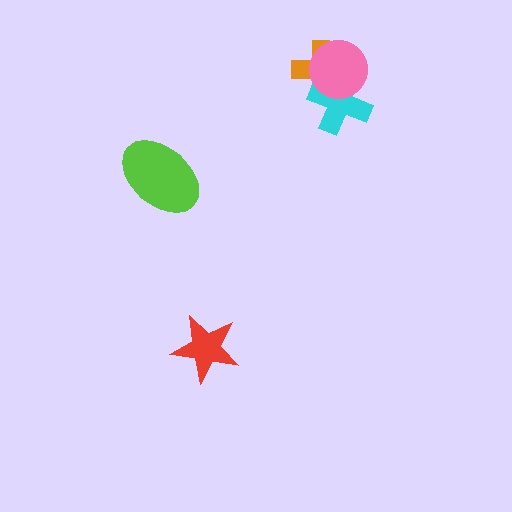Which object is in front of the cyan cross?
The pink circle is in front of the cyan cross.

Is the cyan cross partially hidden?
Yes, it is partially covered by another shape.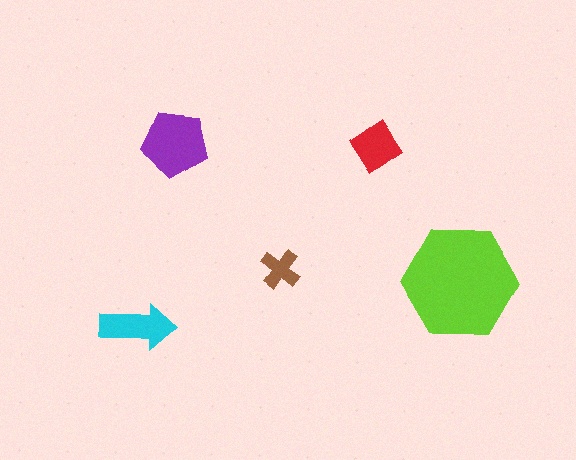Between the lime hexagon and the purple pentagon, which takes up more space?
The lime hexagon.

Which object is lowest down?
The cyan arrow is bottommost.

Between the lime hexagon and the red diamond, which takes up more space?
The lime hexagon.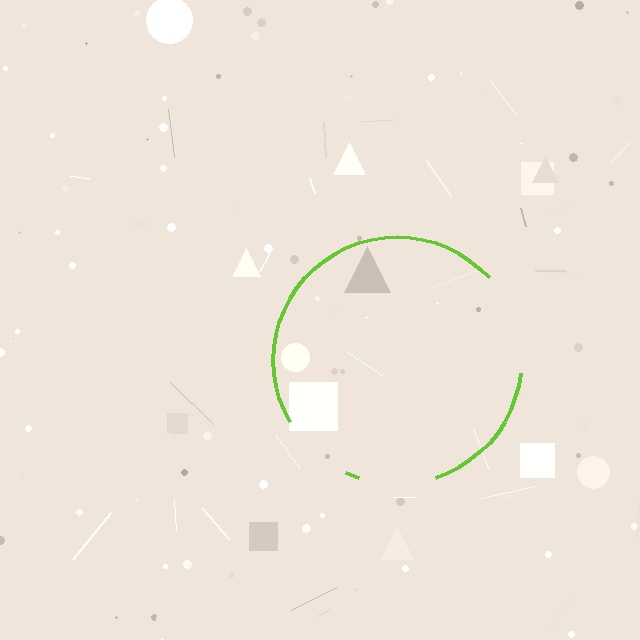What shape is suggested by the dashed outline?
The dashed outline suggests a circle.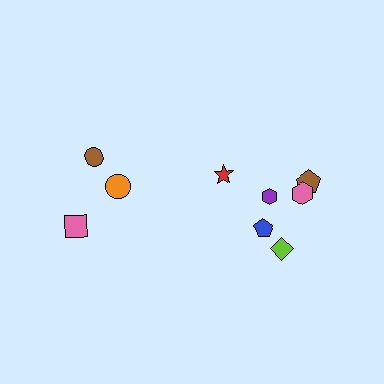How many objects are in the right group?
There are 6 objects.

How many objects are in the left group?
There are 3 objects.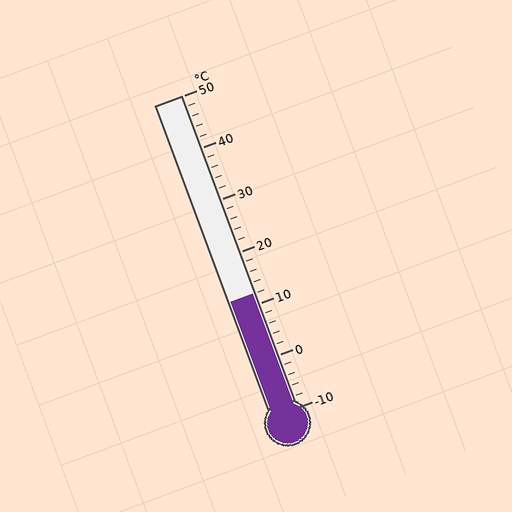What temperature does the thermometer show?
The thermometer shows approximately 12°C.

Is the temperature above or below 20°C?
The temperature is below 20°C.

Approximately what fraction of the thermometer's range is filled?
The thermometer is filled to approximately 35% of its range.